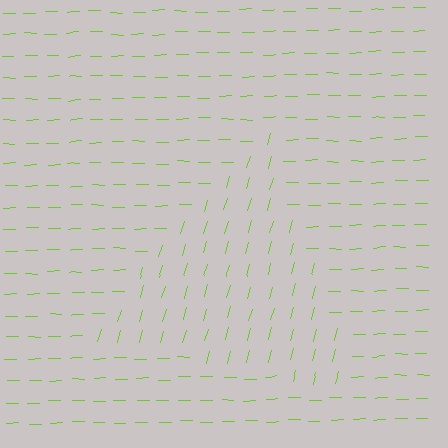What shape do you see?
I see a triangle.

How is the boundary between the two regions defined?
The boundary is defined purely by a change in line orientation (approximately 75 degrees difference). All lines are the same color and thickness.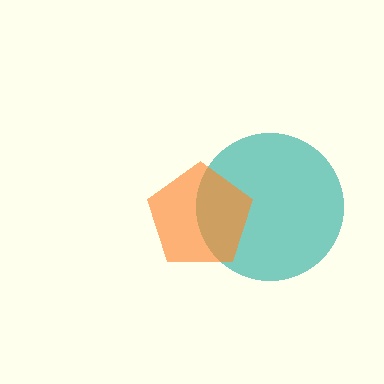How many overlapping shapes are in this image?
There are 2 overlapping shapes in the image.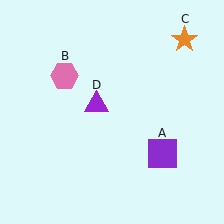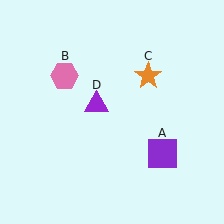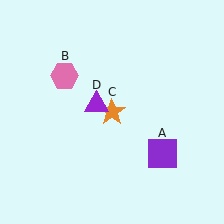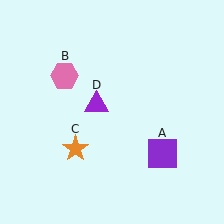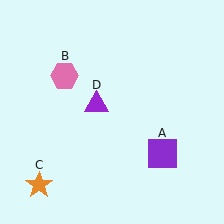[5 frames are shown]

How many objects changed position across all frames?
1 object changed position: orange star (object C).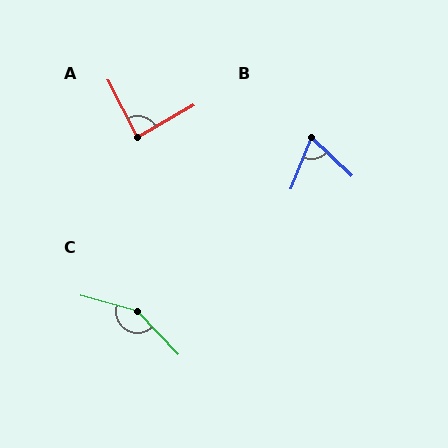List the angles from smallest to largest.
B (68°), A (87°), C (149°).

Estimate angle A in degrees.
Approximately 87 degrees.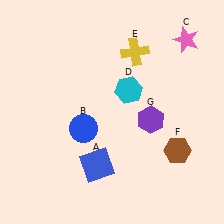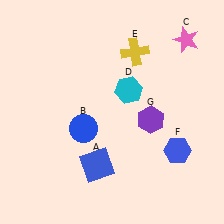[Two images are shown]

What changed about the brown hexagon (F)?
In Image 1, F is brown. In Image 2, it changed to blue.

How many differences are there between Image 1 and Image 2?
There is 1 difference between the two images.